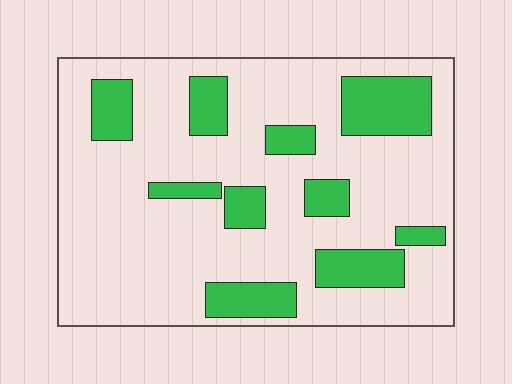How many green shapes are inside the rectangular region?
10.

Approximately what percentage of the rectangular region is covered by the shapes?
Approximately 25%.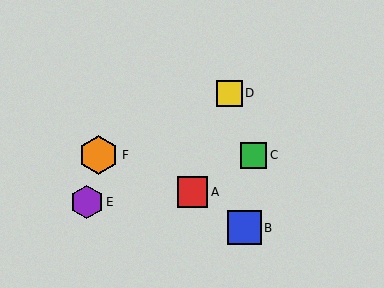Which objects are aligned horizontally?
Objects C, F are aligned horizontally.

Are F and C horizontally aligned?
Yes, both are at y≈155.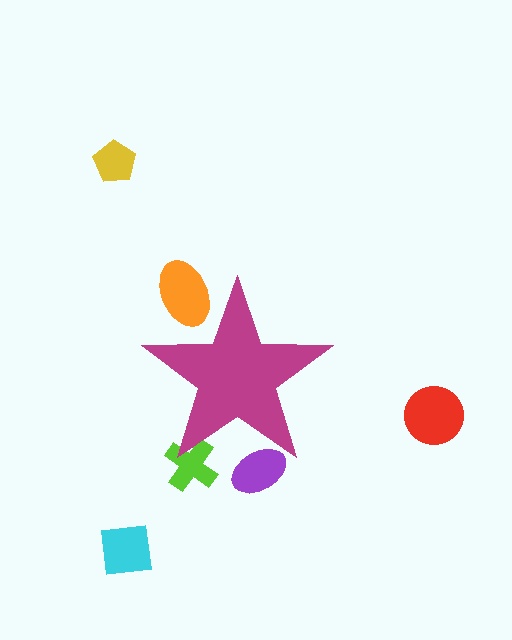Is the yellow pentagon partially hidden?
No, the yellow pentagon is fully visible.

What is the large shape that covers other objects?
A magenta star.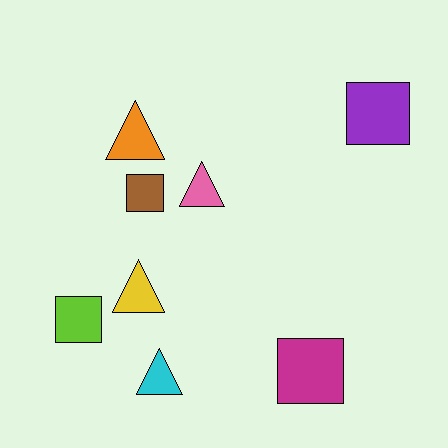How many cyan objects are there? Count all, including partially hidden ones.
There is 1 cyan object.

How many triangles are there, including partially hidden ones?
There are 4 triangles.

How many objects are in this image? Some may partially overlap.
There are 8 objects.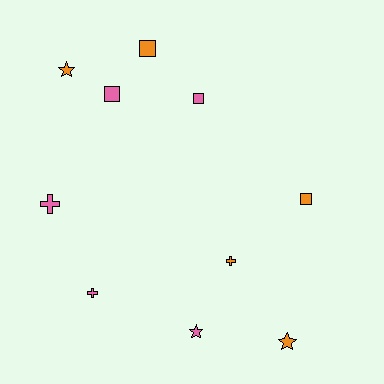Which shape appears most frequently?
Square, with 4 objects.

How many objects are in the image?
There are 10 objects.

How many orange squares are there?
There are 2 orange squares.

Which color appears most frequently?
Pink, with 5 objects.